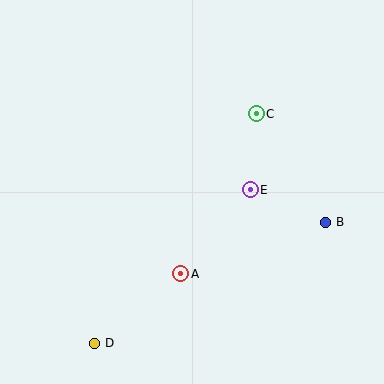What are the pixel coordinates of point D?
Point D is at (94, 343).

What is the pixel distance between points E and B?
The distance between E and B is 82 pixels.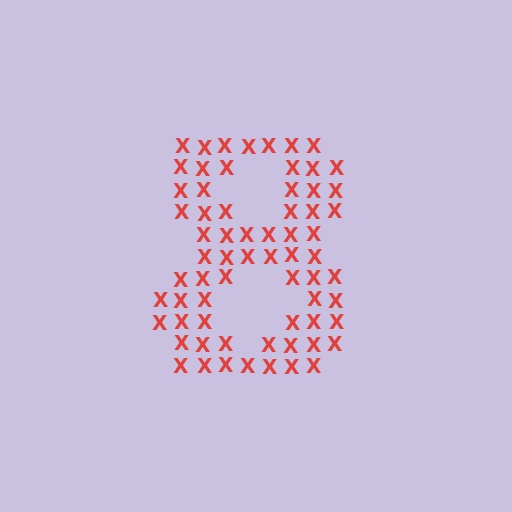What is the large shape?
The large shape is the digit 8.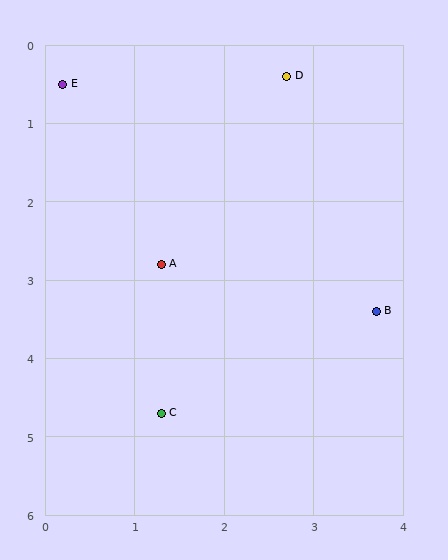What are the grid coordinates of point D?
Point D is at approximately (2.7, 0.4).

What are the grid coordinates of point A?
Point A is at approximately (1.3, 2.8).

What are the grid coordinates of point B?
Point B is at approximately (3.7, 3.4).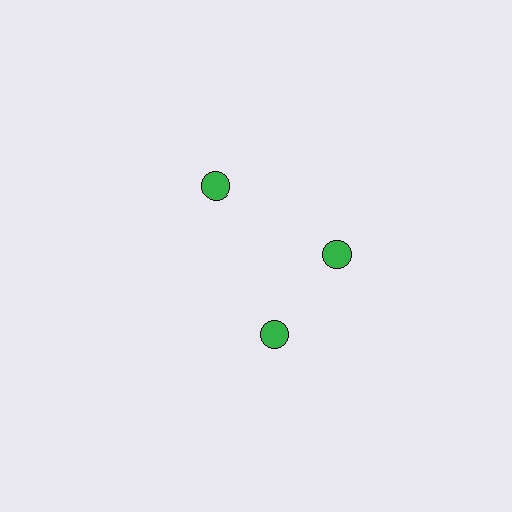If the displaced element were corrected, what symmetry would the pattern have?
It would have 3-fold rotational symmetry — the pattern would map onto itself every 120 degrees.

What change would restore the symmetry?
The symmetry would be restored by rotating it back into even spacing with its neighbors so that all 3 circles sit at equal angles and equal distance from the center.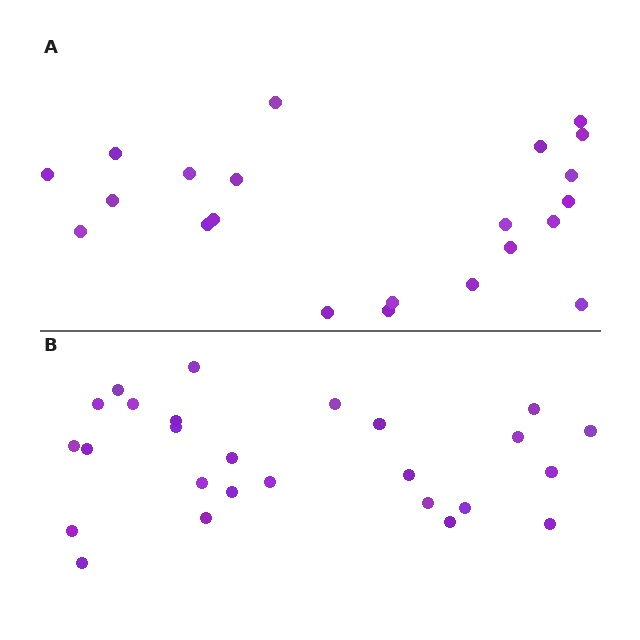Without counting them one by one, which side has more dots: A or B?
Region B (the bottom region) has more dots.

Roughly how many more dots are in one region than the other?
Region B has about 4 more dots than region A.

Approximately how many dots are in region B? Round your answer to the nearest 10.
About 30 dots. (The exact count is 26, which rounds to 30.)